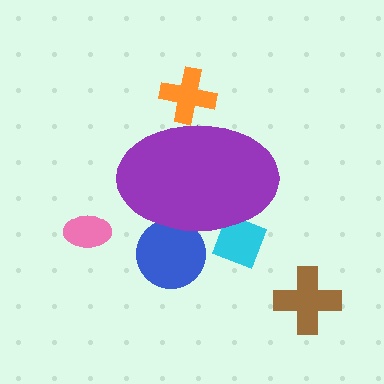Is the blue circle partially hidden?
Yes, the blue circle is partially hidden behind the purple ellipse.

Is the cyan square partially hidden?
Yes, the cyan square is partially hidden behind the purple ellipse.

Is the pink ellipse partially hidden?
No, the pink ellipse is fully visible.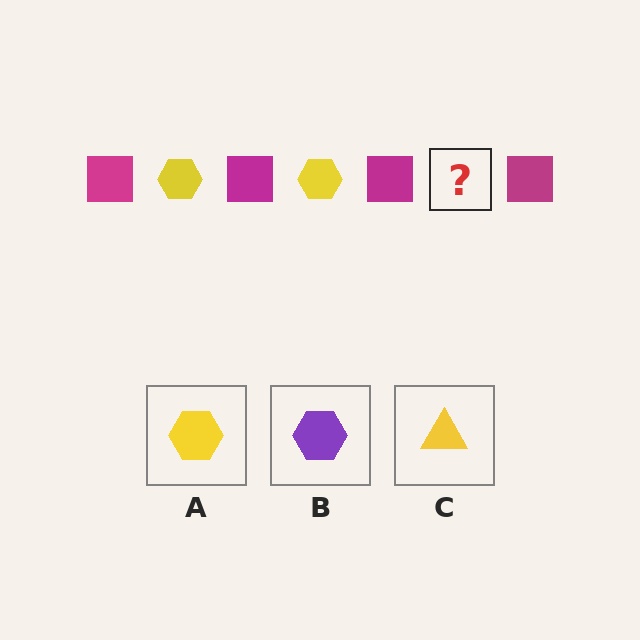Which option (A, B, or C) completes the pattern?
A.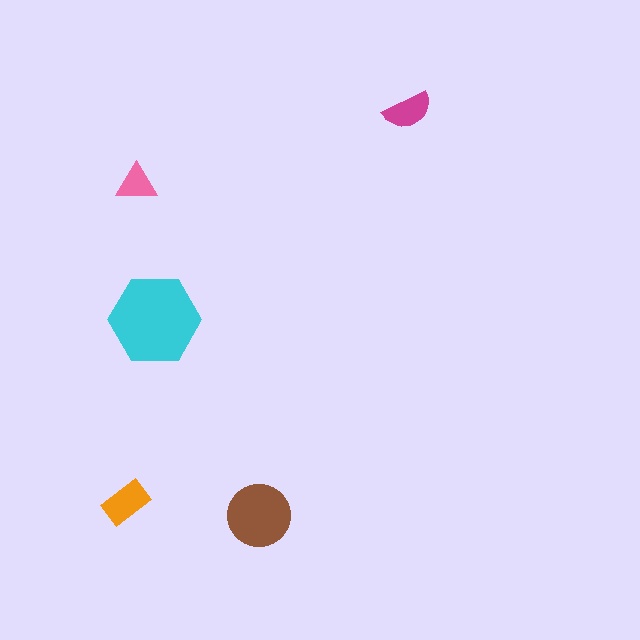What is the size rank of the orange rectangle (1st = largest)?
3rd.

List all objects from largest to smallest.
The cyan hexagon, the brown circle, the orange rectangle, the magenta semicircle, the pink triangle.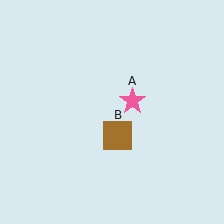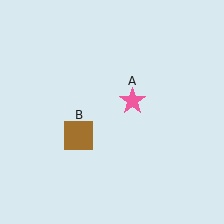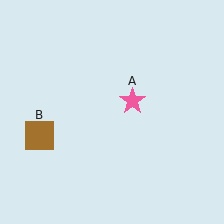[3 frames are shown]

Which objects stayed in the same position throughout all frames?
Pink star (object A) remained stationary.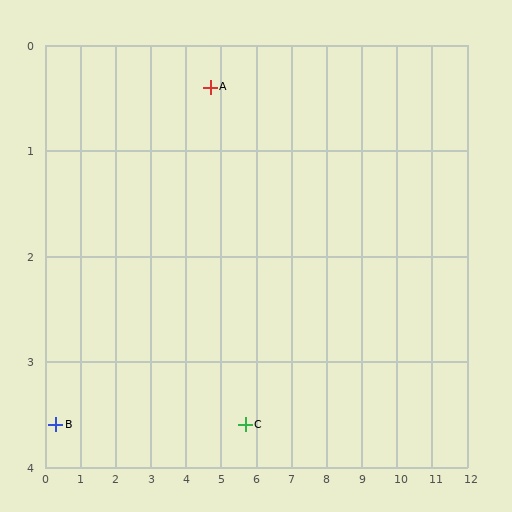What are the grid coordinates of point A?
Point A is at approximately (4.7, 0.4).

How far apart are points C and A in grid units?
Points C and A are about 3.4 grid units apart.